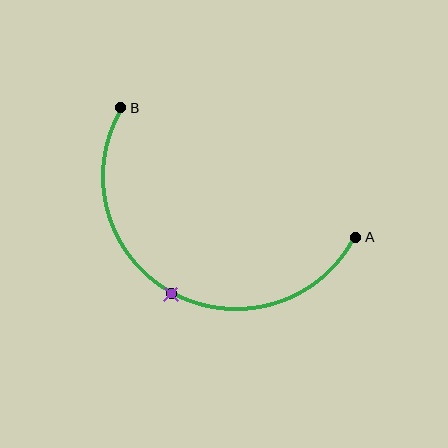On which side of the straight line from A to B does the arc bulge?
The arc bulges below the straight line connecting A and B.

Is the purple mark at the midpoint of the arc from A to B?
Yes. The purple mark lies on the arc at equal arc-length from both A and B — it is the arc midpoint.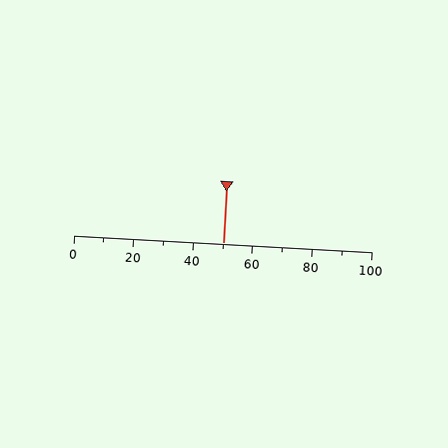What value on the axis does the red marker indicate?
The marker indicates approximately 50.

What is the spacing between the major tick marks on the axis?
The major ticks are spaced 20 apart.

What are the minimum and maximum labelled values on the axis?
The axis runs from 0 to 100.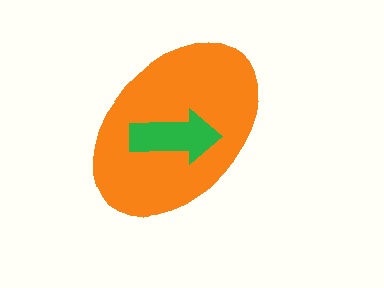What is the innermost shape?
The green arrow.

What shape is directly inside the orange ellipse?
The green arrow.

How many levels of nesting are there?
2.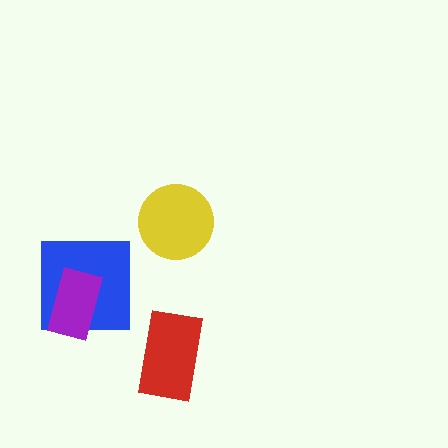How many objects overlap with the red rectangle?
0 objects overlap with the red rectangle.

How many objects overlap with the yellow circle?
0 objects overlap with the yellow circle.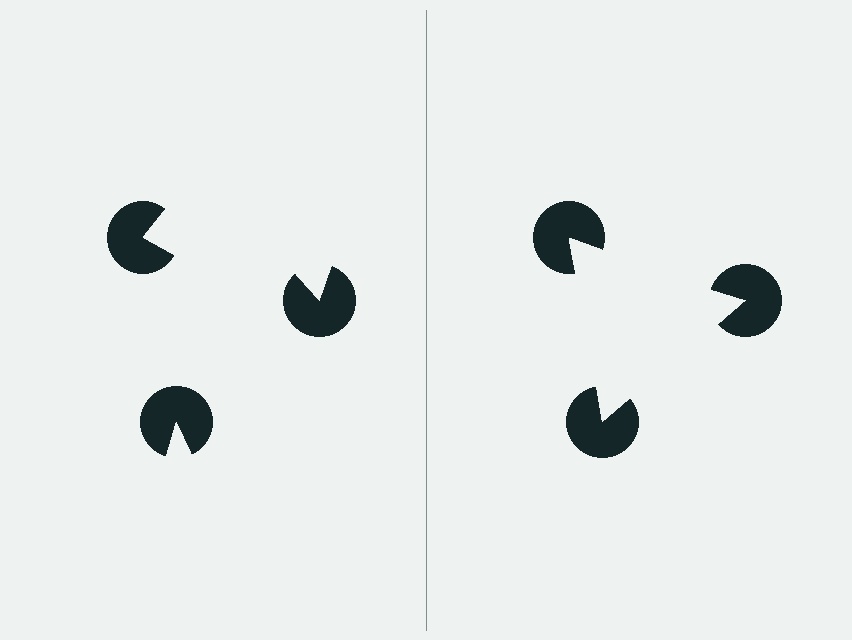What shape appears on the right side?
An illusory triangle.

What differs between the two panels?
The pac-man discs are positioned identically on both sides; only the wedge orientations differ. On the right they align to a triangle; on the left they are misaligned.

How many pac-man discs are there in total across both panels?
6 — 3 on each side.